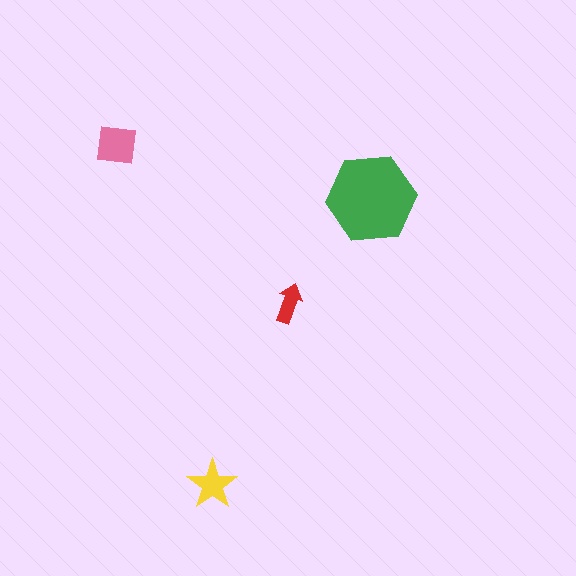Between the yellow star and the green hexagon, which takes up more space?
The green hexagon.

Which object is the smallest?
The red arrow.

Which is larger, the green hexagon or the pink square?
The green hexagon.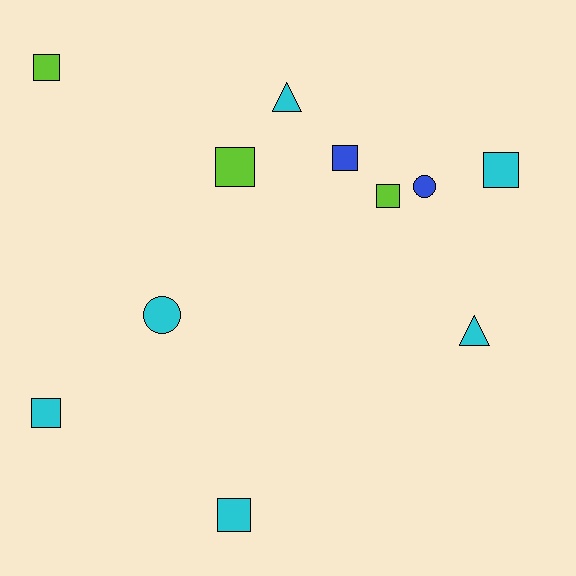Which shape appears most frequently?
Square, with 7 objects.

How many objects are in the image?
There are 11 objects.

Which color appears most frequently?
Cyan, with 6 objects.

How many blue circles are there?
There is 1 blue circle.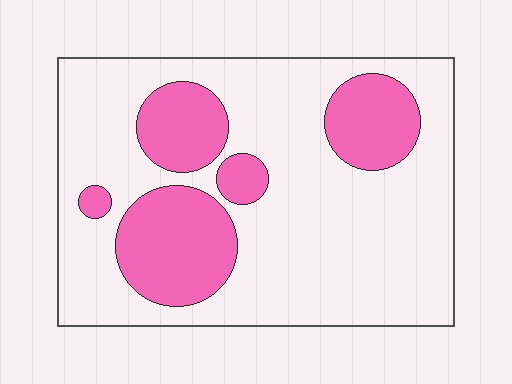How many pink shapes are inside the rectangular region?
5.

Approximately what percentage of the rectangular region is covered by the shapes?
Approximately 25%.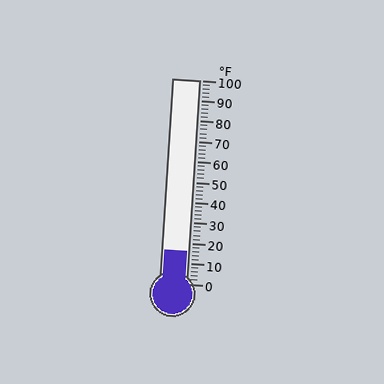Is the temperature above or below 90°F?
The temperature is below 90°F.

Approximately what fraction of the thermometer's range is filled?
The thermometer is filled to approximately 15% of its range.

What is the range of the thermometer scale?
The thermometer scale ranges from 0°F to 100°F.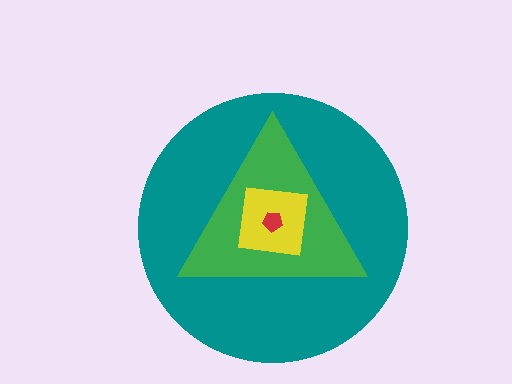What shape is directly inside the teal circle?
The green triangle.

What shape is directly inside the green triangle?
The yellow square.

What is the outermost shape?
The teal circle.